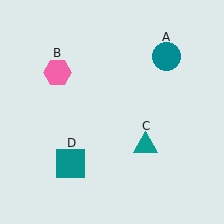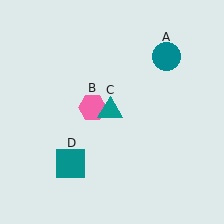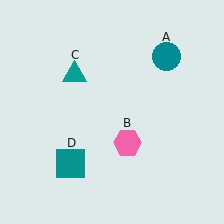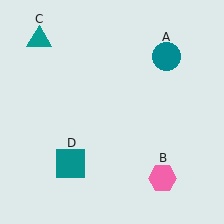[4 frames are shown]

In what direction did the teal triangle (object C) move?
The teal triangle (object C) moved up and to the left.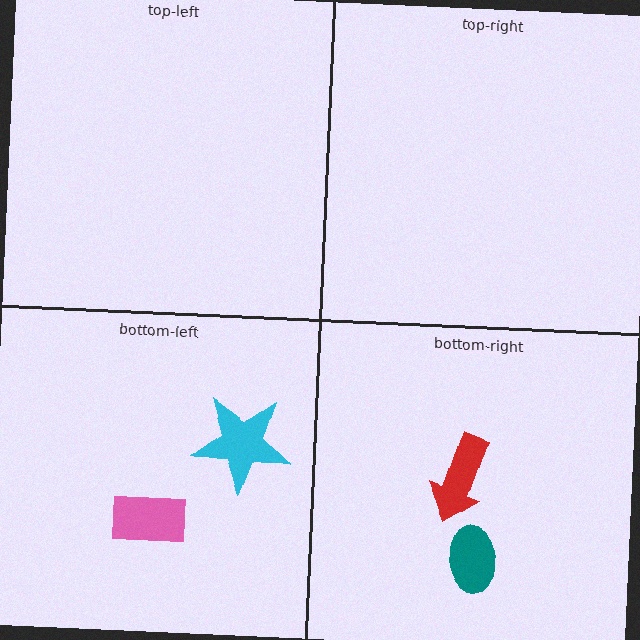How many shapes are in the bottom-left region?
2.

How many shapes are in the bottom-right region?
2.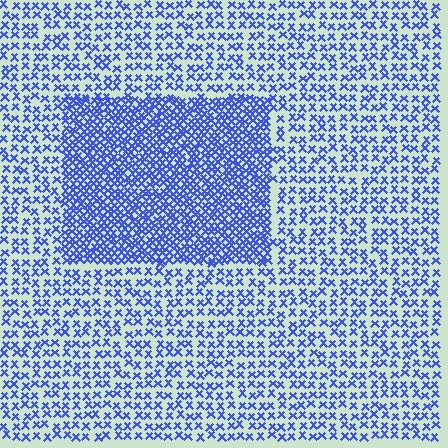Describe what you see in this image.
The image contains small blue elements arranged at two different densities. A rectangle-shaped region is visible where the elements are more densely packed than the surrounding area.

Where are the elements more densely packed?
The elements are more densely packed inside the rectangle boundary.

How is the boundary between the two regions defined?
The boundary is defined by a change in element density (approximately 2.2x ratio). All elements are the same color, size, and shape.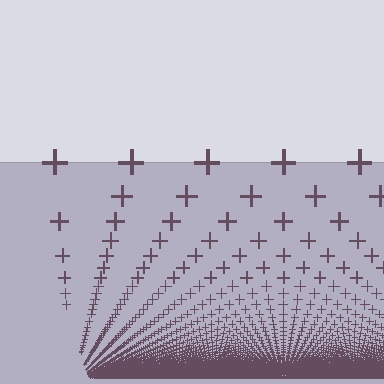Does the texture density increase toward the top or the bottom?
Density increases toward the bottom.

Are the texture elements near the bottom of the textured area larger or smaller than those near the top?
Smaller. The gradient is inverted — elements near the bottom are smaller and denser.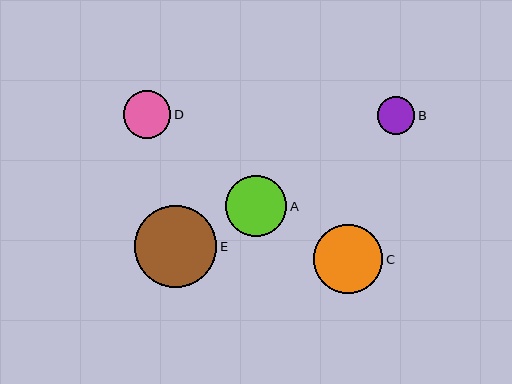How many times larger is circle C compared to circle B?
Circle C is approximately 1.9 times the size of circle B.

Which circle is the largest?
Circle E is the largest with a size of approximately 82 pixels.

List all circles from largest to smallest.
From largest to smallest: E, C, A, D, B.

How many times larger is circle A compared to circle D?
Circle A is approximately 1.3 times the size of circle D.